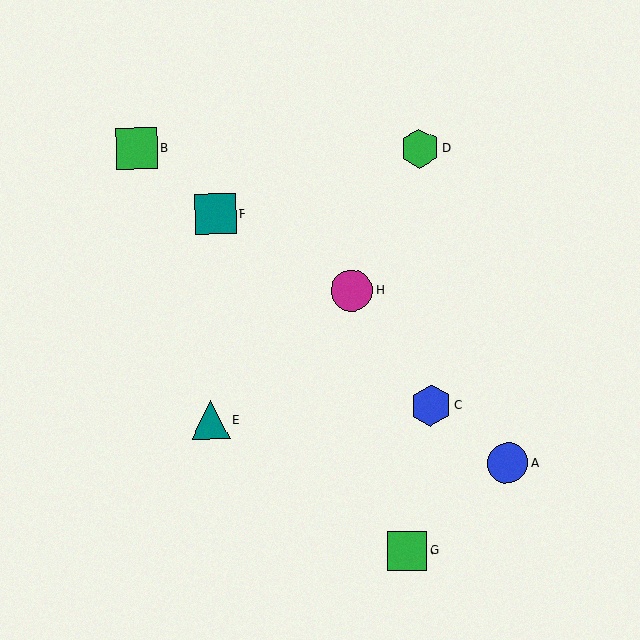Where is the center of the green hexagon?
The center of the green hexagon is at (420, 148).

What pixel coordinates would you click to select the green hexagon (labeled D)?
Click at (420, 148) to select the green hexagon D.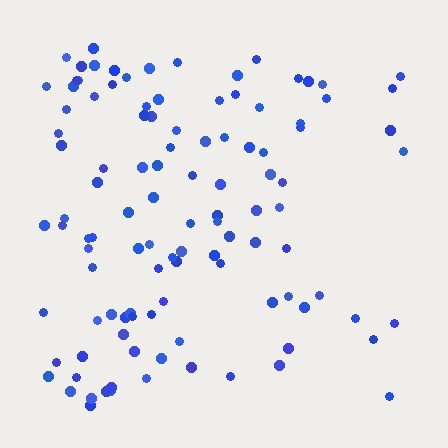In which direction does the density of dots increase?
From right to left, with the left side densest.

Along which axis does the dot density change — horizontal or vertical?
Horizontal.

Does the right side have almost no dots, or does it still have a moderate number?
Still a moderate number, just noticeably fewer than the left.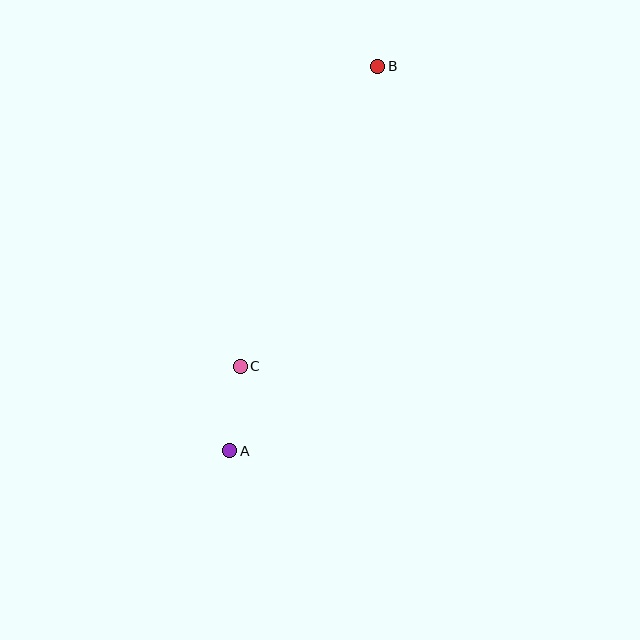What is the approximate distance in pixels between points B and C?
The distance between B and C is approximately 330 pixels.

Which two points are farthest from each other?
Points A and B are farthest from each other.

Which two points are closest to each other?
Points A and C are closest to each other.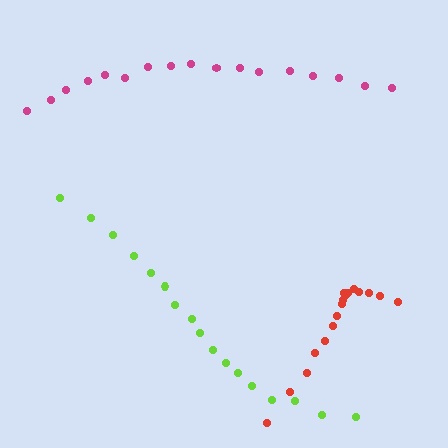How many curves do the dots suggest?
There are 3 distinct paths.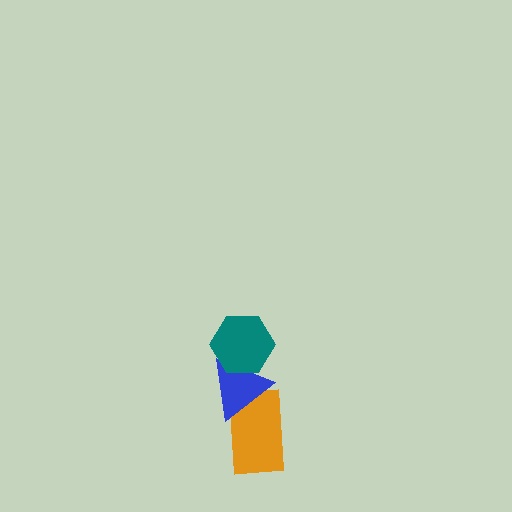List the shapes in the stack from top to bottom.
From top to bottom: the teal hexagon, the blue triangle, the orange rectangle.